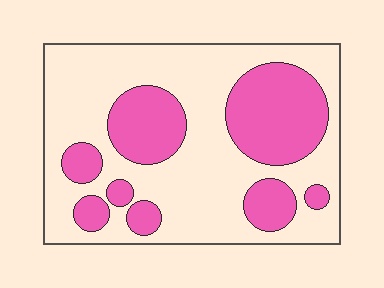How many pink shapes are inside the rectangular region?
8.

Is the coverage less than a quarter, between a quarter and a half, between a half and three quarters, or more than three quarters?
Between a quarter and a half.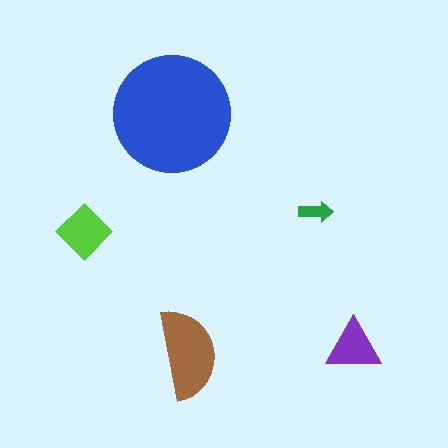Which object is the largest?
The blue circle.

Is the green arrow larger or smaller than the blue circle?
Smaller.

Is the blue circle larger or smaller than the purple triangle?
Larger.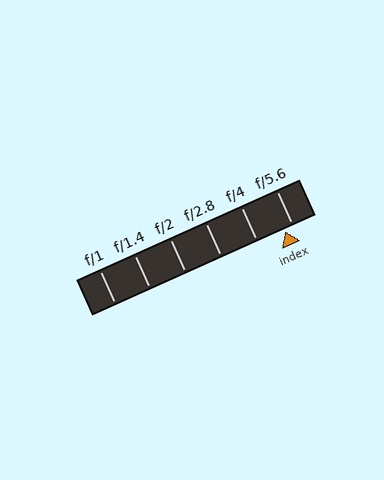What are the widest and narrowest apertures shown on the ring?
The widest aperture shown is f/1 and the narrowest is f/5.6.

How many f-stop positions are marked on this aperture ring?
There are 6 f-stop positions marked.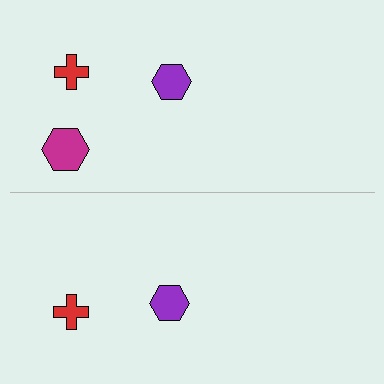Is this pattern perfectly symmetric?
No, the pattern is not perfectly symmetric. A magenta hexagon is missing from the bottom side.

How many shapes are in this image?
There are 5 shapes in this image.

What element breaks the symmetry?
A magenta hexagon is missing from the bottom side.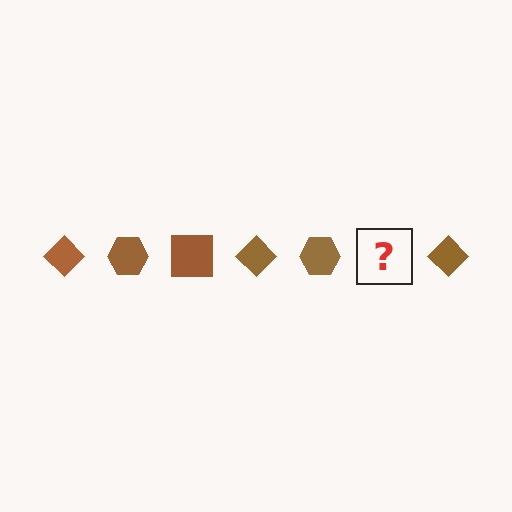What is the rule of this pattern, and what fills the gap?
The rule is that the pattern cycles through diamond, hexagon, square shapes in brown. The gap should be filled with a brown square.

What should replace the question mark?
The question mark should be replaced with a brown square.